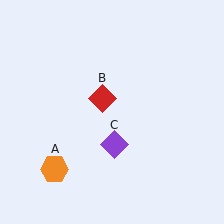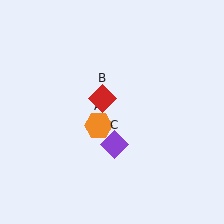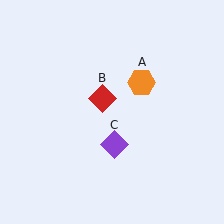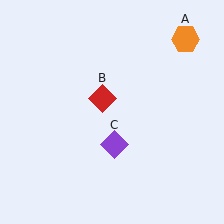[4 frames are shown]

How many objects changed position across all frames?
1 object changed position: orange hexagon (object A).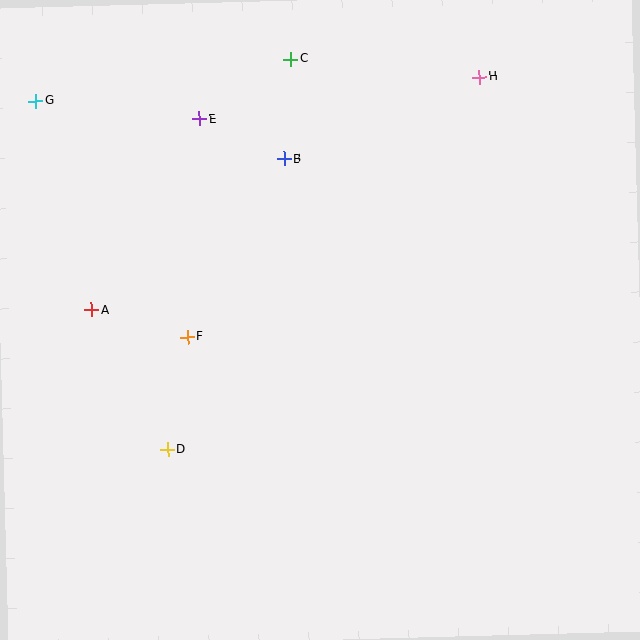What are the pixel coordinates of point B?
Point B is at (284, 159).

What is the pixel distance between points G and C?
The distance between G and C is 258 pixels.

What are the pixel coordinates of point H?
Point H is at (479, 77).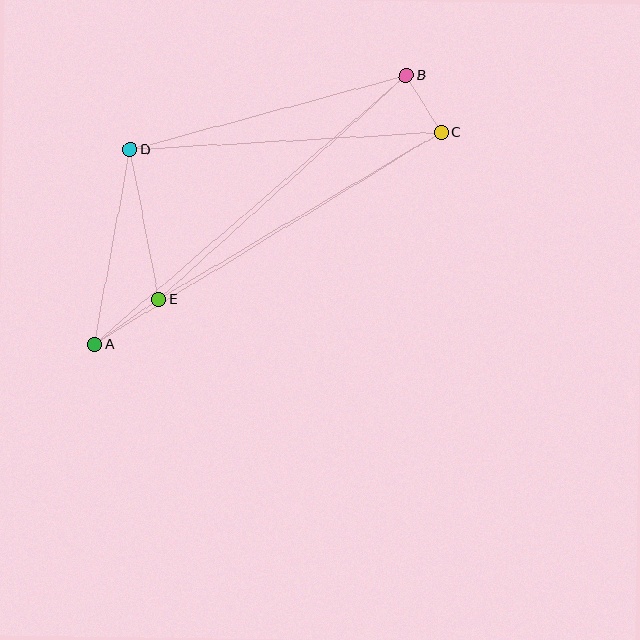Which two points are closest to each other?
Points B and C are closest to each other.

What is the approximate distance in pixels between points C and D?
The distance between C and D is approximately 311 pixels.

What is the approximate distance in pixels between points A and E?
The distance between A and E is approximately 79 pixels.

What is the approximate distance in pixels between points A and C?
The distance between A and C is approximately 406 pixels.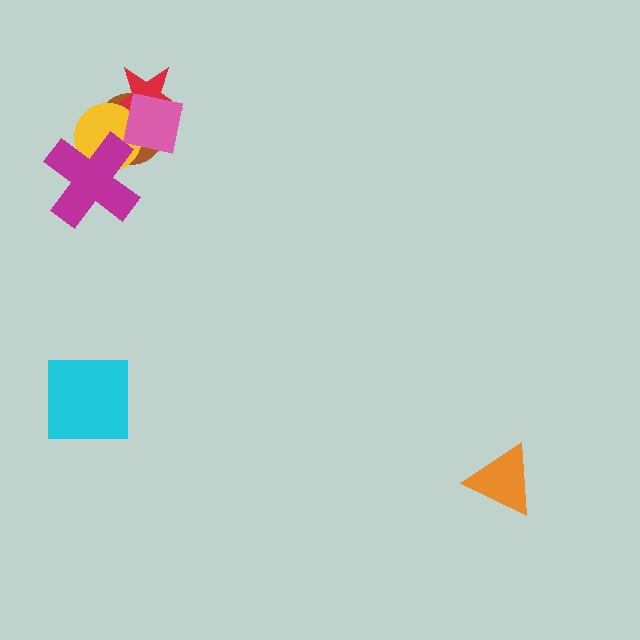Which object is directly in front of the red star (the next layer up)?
The yellow circle is directly in front of the red star.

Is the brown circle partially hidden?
Yes, it is partially covered by another shape.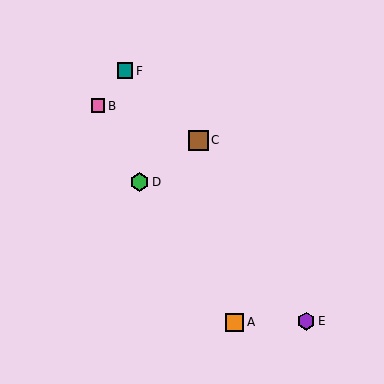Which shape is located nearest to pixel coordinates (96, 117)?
The pink square (labeled B) at (98, 106) is nearest to that location.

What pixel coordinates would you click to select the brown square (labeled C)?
Click at (198, 140) to select the brown square C.